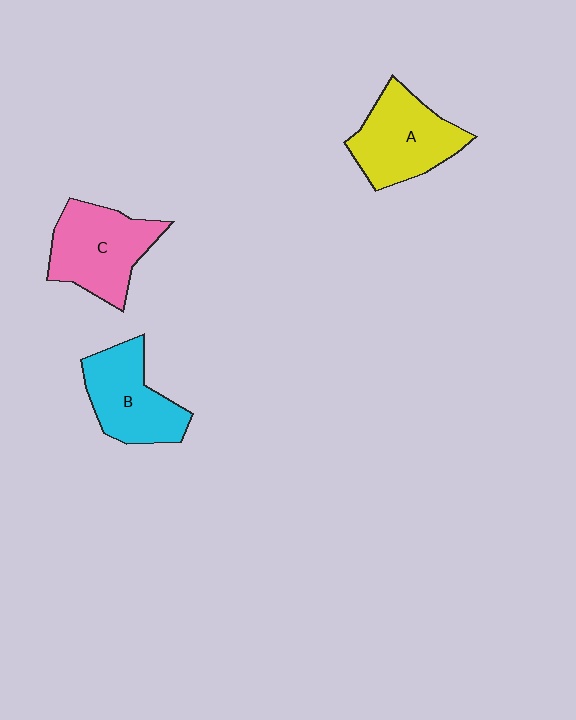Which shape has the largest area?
Shape C (pink).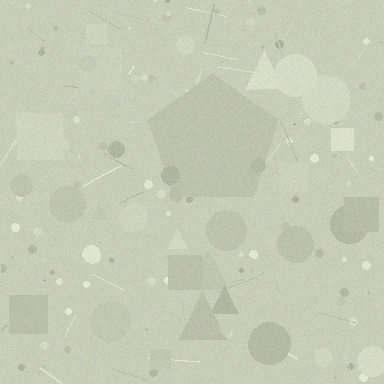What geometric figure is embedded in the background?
A pentagon is embedded in the background.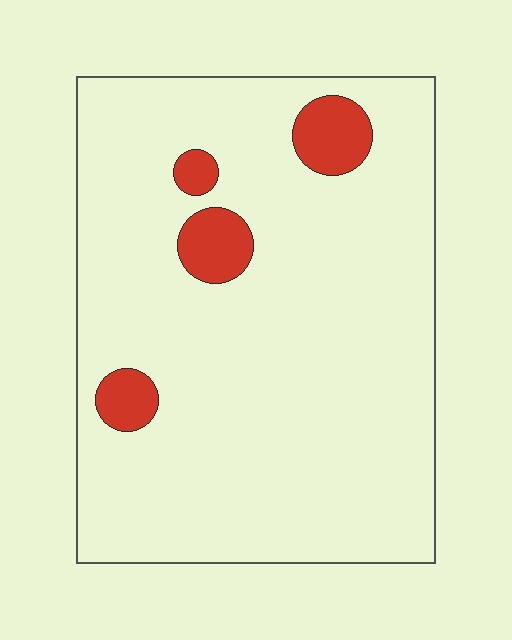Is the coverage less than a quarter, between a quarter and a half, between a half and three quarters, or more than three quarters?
Less than a quarter.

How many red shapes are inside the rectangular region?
4.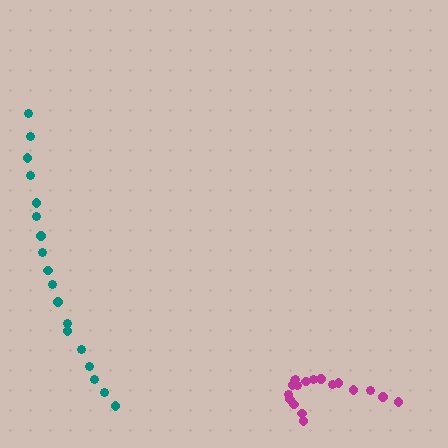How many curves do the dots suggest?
There are 2 distinct paths.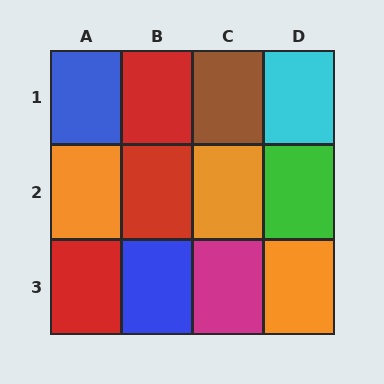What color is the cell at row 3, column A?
Red.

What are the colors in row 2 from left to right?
Orange, red, orange, green.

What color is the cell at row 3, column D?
Orange.